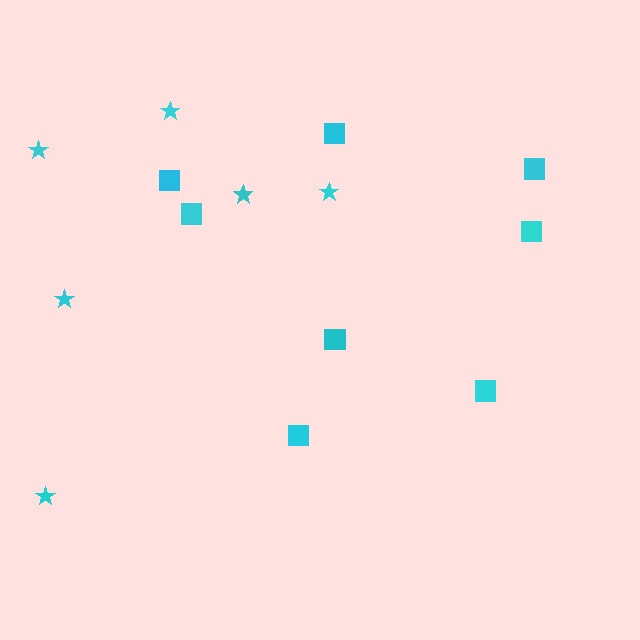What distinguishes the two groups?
There are 2 groups: one group of squares (8) and one group of stars (6).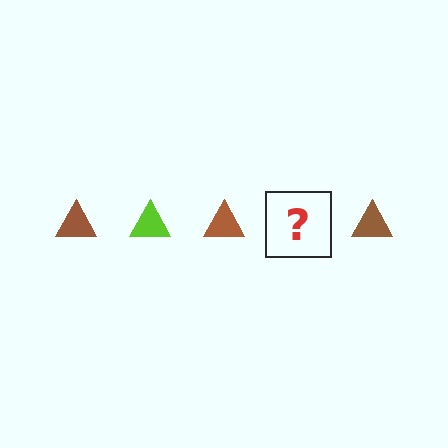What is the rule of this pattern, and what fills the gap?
The rule is that the pattern cycles through brown, lime triangles. The gap should be filled with a lime triangle.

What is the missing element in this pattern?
The missing element is a lime triangle.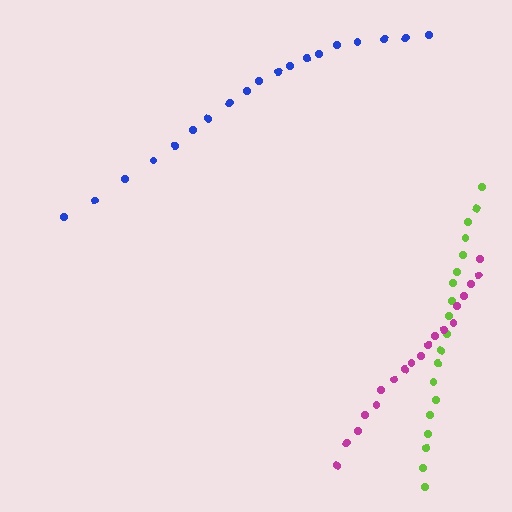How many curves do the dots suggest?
There are 3 distinct paths.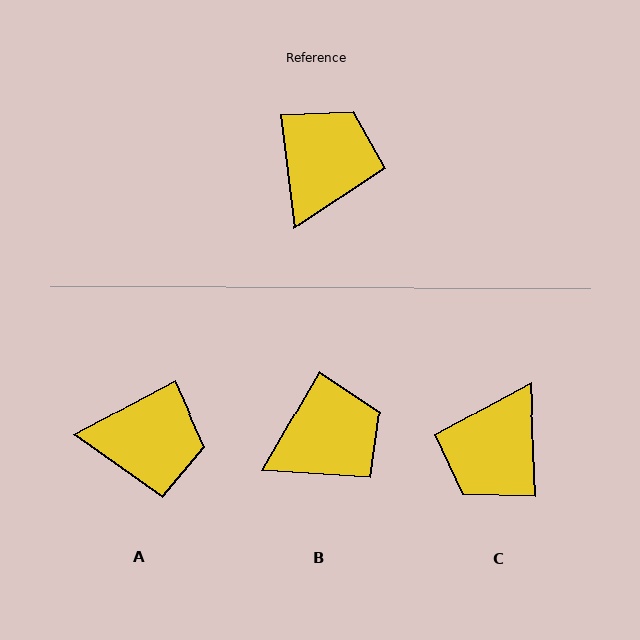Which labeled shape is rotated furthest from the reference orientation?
C, about 175 degrees away.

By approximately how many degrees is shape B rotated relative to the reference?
Approximately 37 degrees clockwise.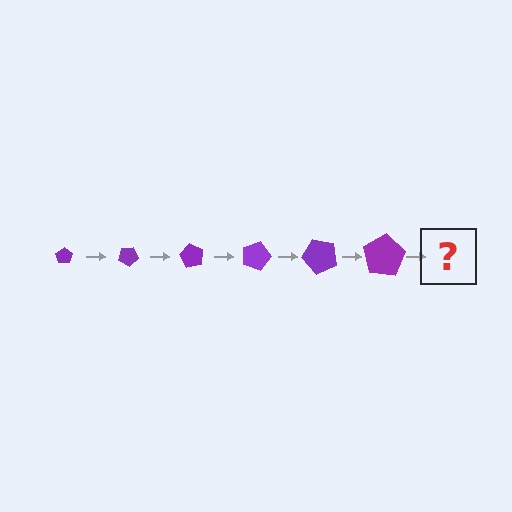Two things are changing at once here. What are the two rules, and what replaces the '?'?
The two rules are that the pentagon grows larger each step and it rotates 30 degrees each step. The '?' should be a pentagon, larger than the previous one and rotated 180 degrees from the start.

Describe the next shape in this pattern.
It should be a pentagon, larger than the previous one and rotated 180 degrees from the start.